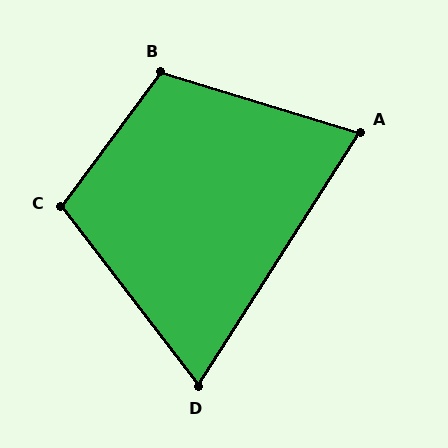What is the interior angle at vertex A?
Approximately 74 degrees (acute).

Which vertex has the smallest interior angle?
D, at approximately 70 degrees.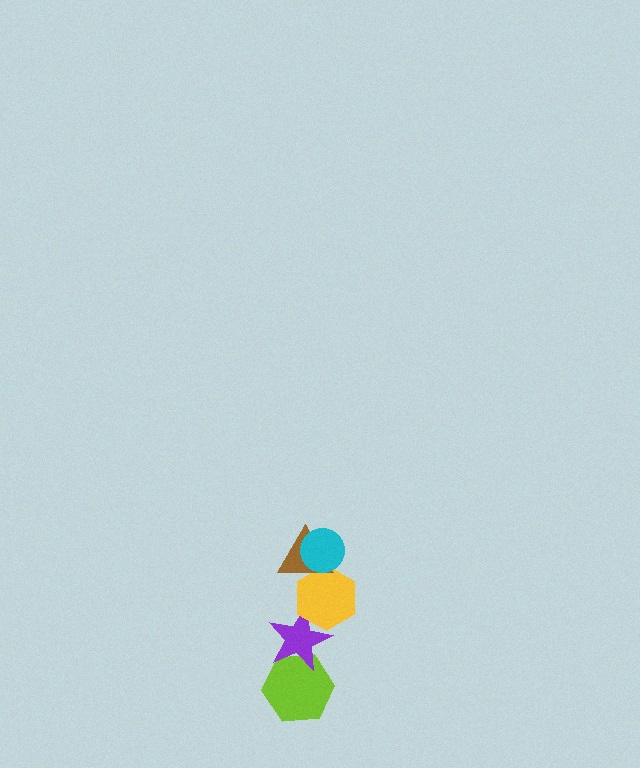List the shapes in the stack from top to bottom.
From top to bottom: the cyan circle, the brown triangle, the yellow hexagon, the purple star, the lime hexagon.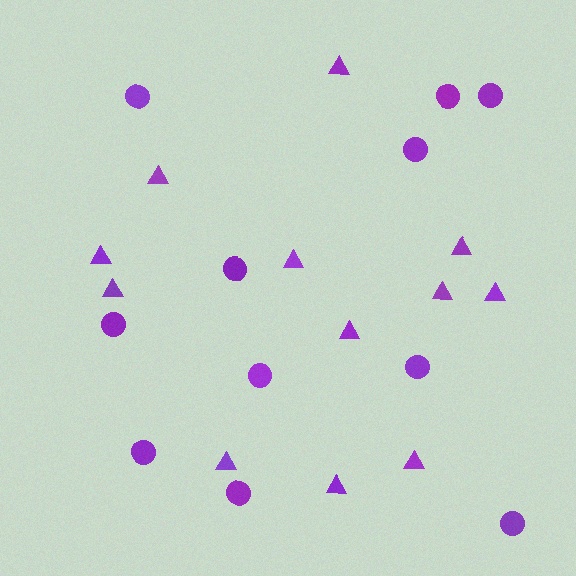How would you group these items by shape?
There are 2 groups: one group of triangles (12) and one group of circles (11).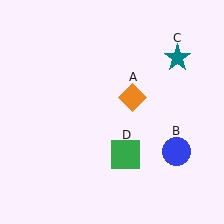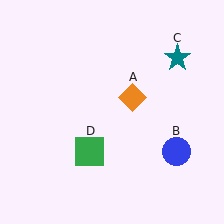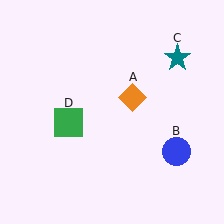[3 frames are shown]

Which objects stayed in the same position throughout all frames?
Orange diamond (object A) and blue circle (object B) and teal star (object C) remained stationary.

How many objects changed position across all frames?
1 object changed position: green square (object D).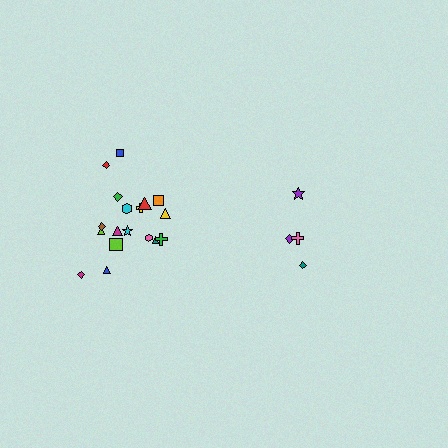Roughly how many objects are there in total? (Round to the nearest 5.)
Roughly 20 objects in total.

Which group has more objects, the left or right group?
The left group.